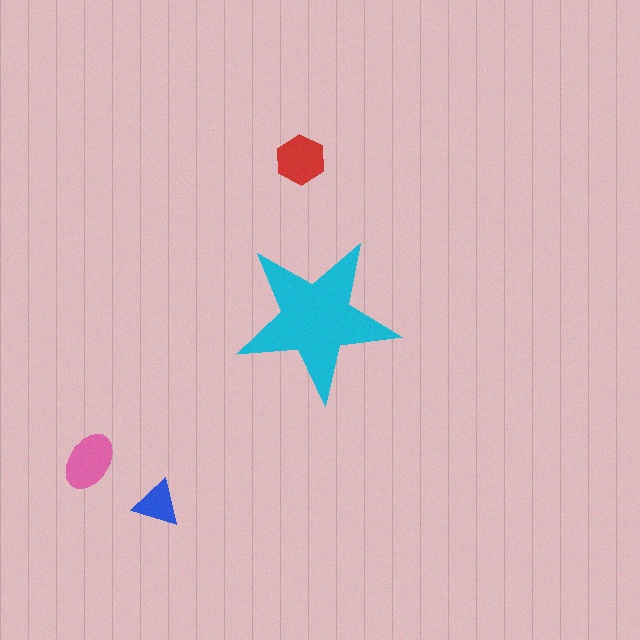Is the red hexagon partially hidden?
No, the red hexagon is fully visible.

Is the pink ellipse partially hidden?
No, the pink ellipse is fully visible.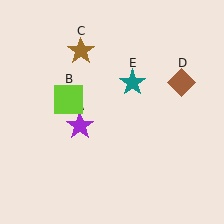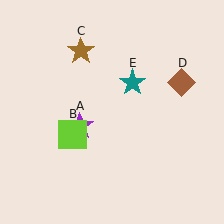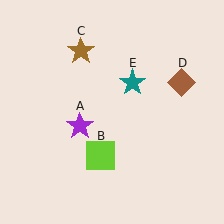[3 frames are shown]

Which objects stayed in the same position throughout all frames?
Purple star (object A) and brown star (object C) and brown diamond (object D) and teal star (object E) remained stationary.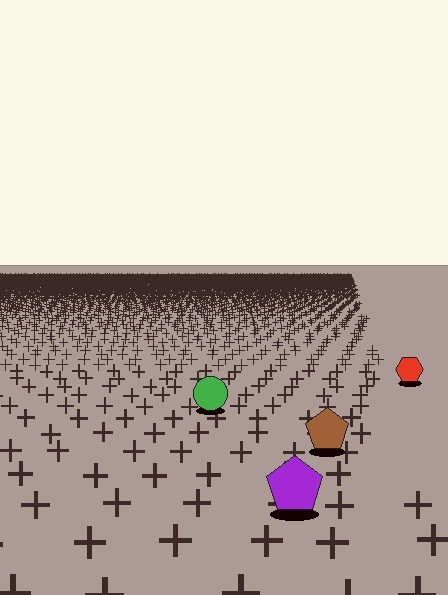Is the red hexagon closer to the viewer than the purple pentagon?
No. The purple pentagon is closer — you can tell from the texture gradient: the ground texture is coarser near it.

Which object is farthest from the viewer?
The red hexagon is farthest from the viewer. It appears smaller and the ground texture around it is denser.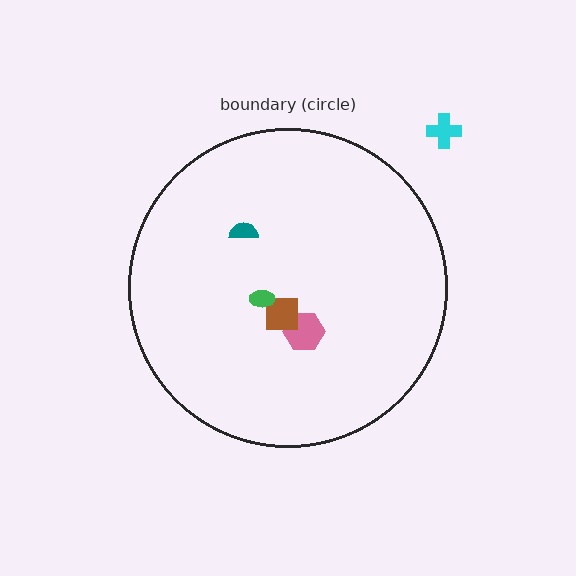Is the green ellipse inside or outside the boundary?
Inside.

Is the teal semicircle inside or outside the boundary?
Inside.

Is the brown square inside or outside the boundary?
Inside.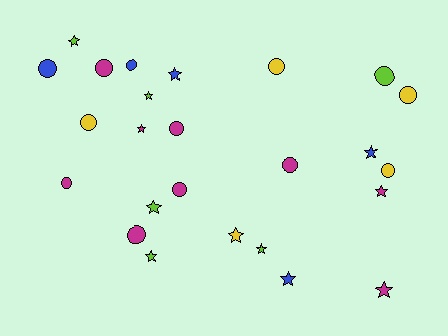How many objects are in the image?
There are 25 objects.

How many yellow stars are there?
There is 1 yellow star.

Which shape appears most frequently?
Circle, with 13 objects.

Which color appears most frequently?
Magenta, with 9 objects.